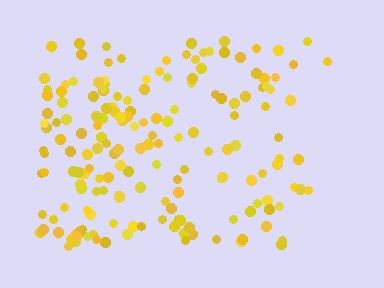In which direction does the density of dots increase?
From right to left, with the left side densest.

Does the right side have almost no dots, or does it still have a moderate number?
Still a moderate number, just noticeably fewer than the left.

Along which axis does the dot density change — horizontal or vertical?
Horizontal.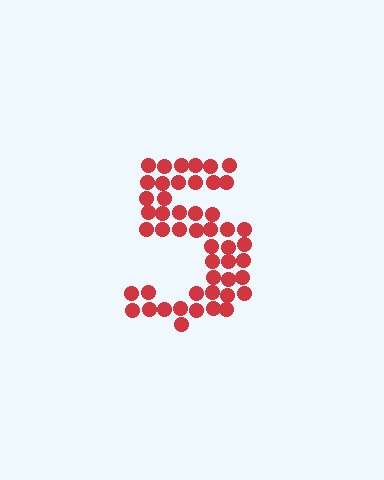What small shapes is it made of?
It is made of small circles.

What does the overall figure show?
The overall figure shows the digit 5.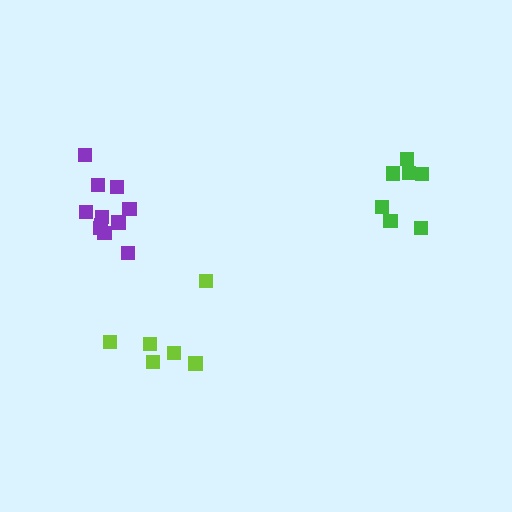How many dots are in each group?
Group 1: 7 dots, Group 2: 6 dots, Group 3: 11 dots (24 total).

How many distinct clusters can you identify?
There are 3 distinct clusters.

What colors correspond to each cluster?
The clusters are colored: green, lime, purple.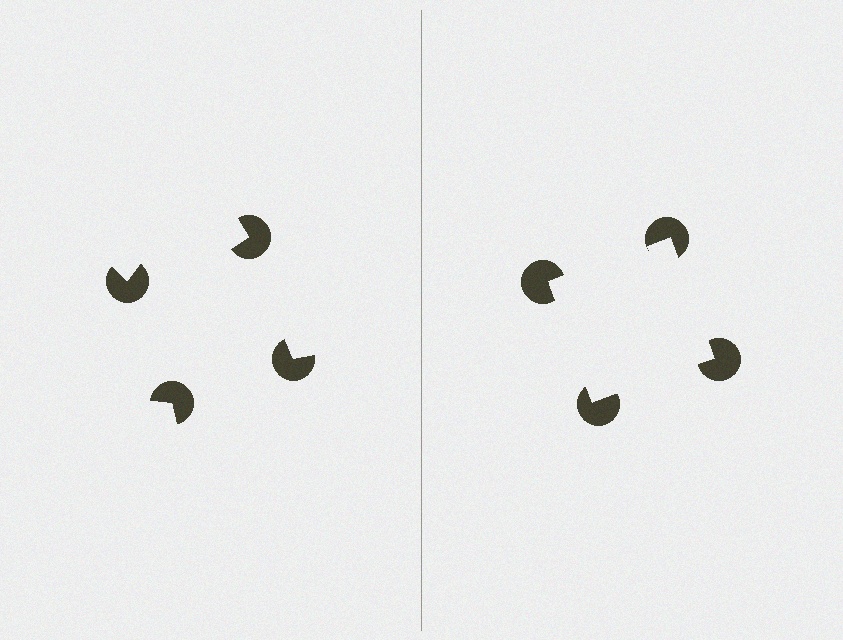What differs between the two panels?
The pac-man discs are positioned identically on both sides; only the wedge orientations differ. On the right they align to a square; on the left they are misaligned.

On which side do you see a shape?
An illusory square appears on the right side. On the left side the wedge cuts are rotated, so no coherent shape forms.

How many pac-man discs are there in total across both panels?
8 — 4 on each side.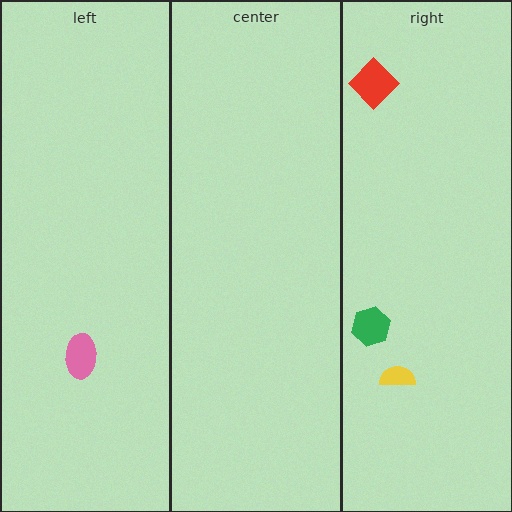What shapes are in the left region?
The pink ellipse.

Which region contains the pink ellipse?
The left region.